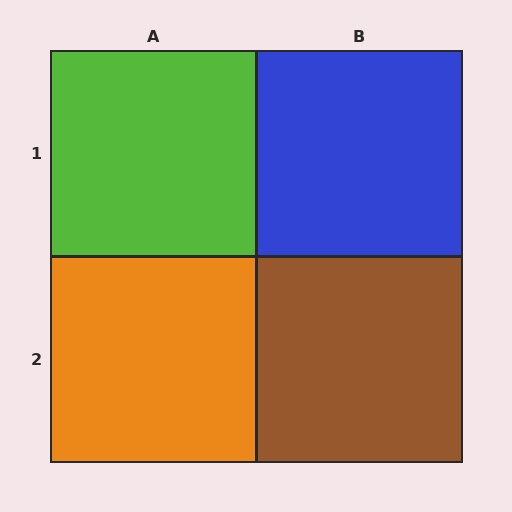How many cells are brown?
1 cell is brown.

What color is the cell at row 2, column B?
Brown.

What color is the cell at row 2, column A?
Orange.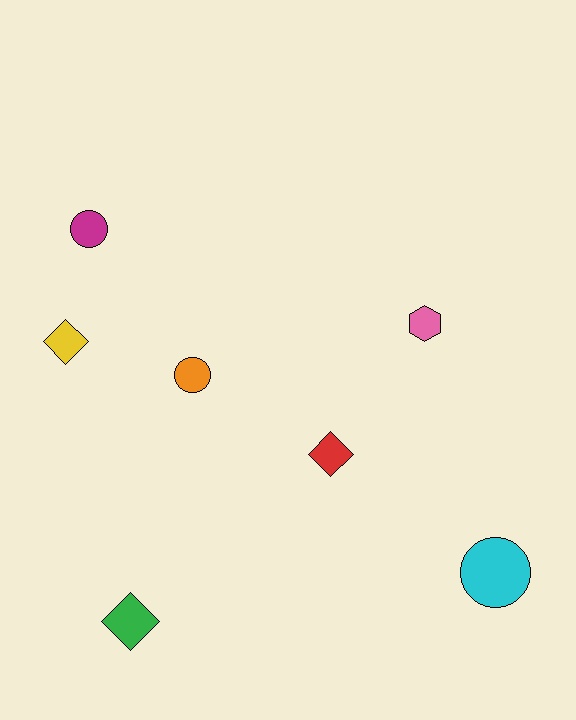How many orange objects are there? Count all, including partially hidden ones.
There is 1 orange object.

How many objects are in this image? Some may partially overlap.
There are 7 objects.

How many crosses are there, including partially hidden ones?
There are no crosses.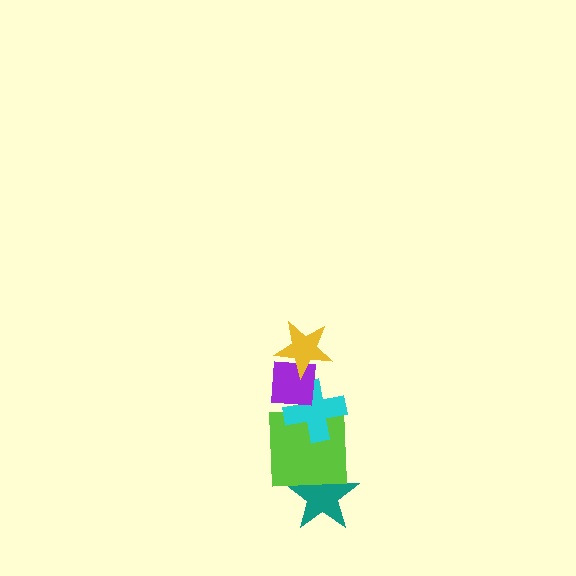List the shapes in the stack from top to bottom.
From top to bottom: the yellow star, the purple square, the cyan cross, the lime square, the teal star.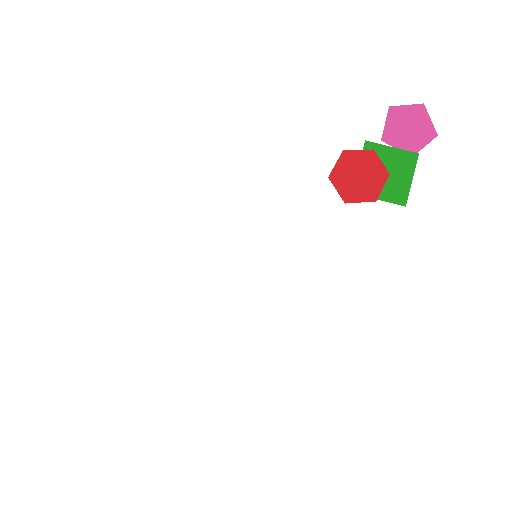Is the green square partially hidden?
Yes, it is partially covered by another shape.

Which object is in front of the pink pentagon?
The green square is in front of the pink pentagon.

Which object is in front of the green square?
The red hexagon is in front of the green square.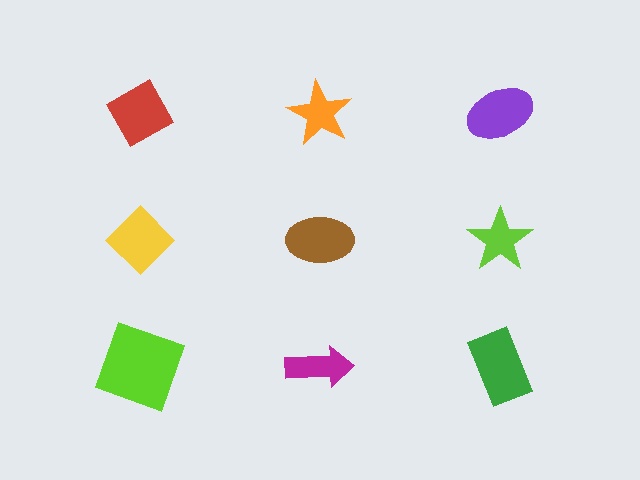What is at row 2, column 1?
A yellow diamond.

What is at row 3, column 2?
A magenta arrow.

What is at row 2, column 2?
A brown ellipse.